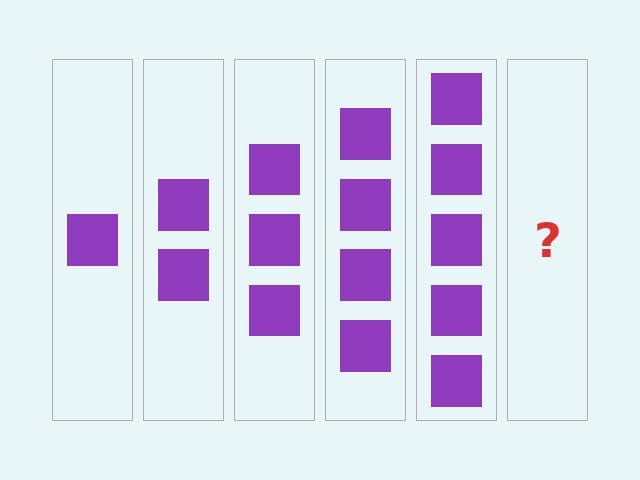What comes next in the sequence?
The next element should be 6 squares.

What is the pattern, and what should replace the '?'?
The pattern is that each step adds one more square. The '?' should be 6 squares.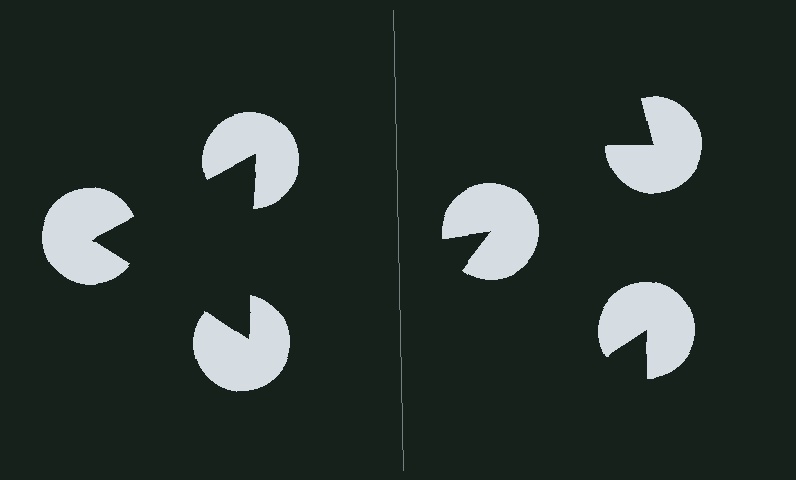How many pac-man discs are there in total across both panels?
6 — 3 on each side.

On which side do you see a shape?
An illusory triangle appears on the left side. On the right side the wedge cuts are rotated, so no coherent shape forms.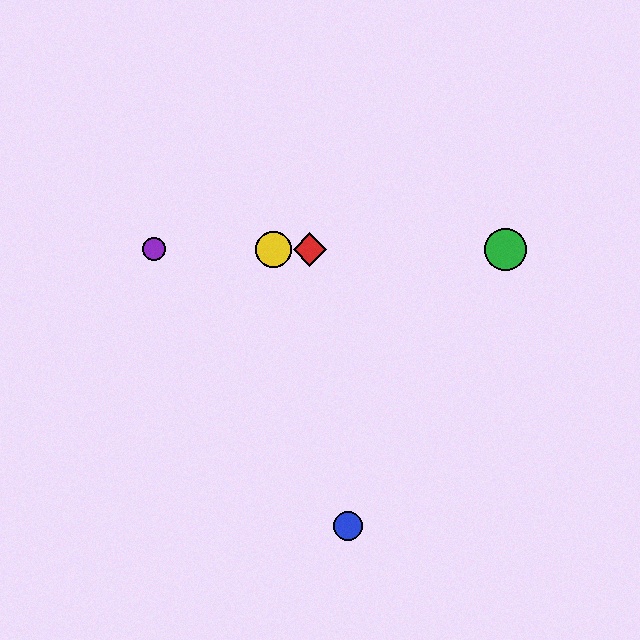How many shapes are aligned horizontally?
4 shapes (the red diamond, the green circle, the yellow circle, the purple circle) are aligned horizontally.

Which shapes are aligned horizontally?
The red diamond, the green circle, the yellow circle, the purple circle are aligned horizontally.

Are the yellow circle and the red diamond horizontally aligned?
Yes, both are at y≈249.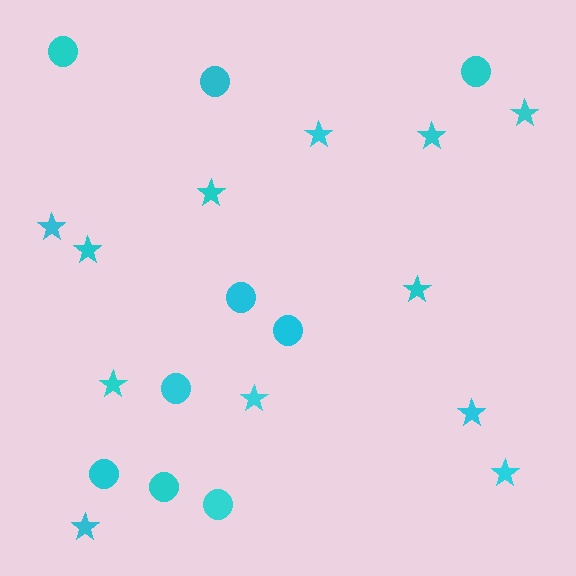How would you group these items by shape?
There are 2 groups: one group of stars (12) and one group of circles (9).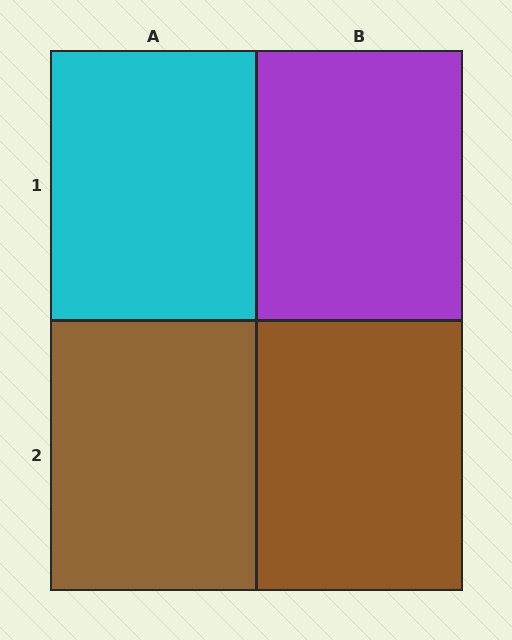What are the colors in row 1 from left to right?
Cyan, purple.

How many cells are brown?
2 cells are brown.